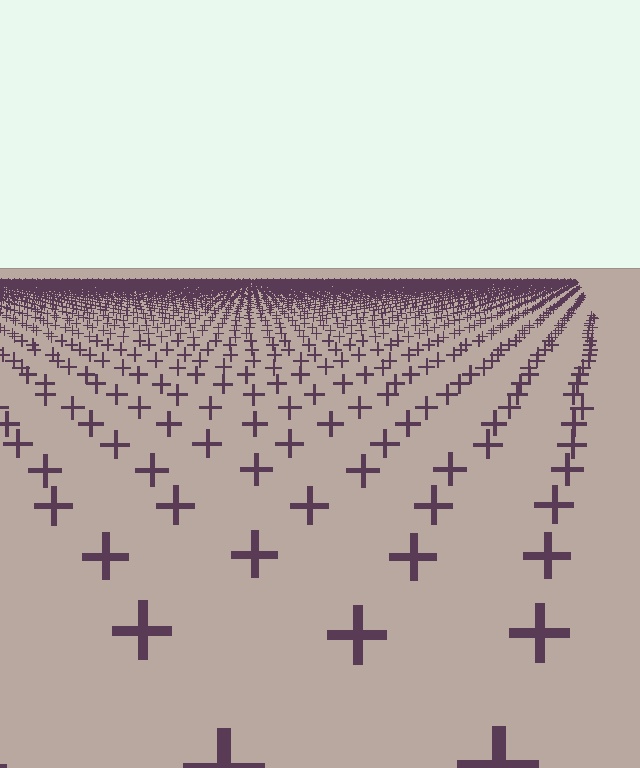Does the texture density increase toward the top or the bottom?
Density increases toward the top.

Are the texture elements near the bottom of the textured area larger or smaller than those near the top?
Larger. Near the bottom, elements are closer to the viewer and appear at a bigger on-screen size.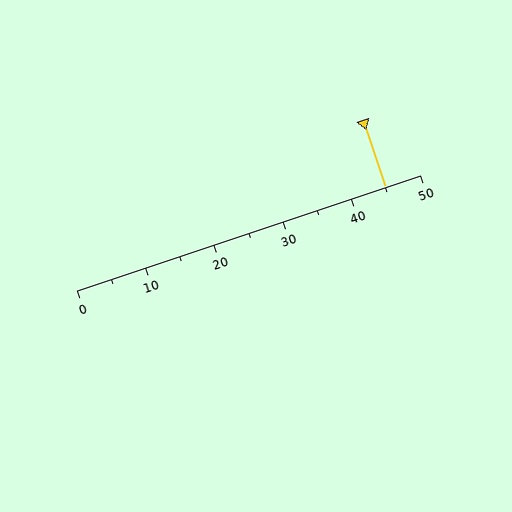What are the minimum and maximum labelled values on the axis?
The axis runs from 0 to 50.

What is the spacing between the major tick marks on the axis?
The major ticks are spaced 10 apart.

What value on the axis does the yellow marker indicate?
The marker indicates approximately 45.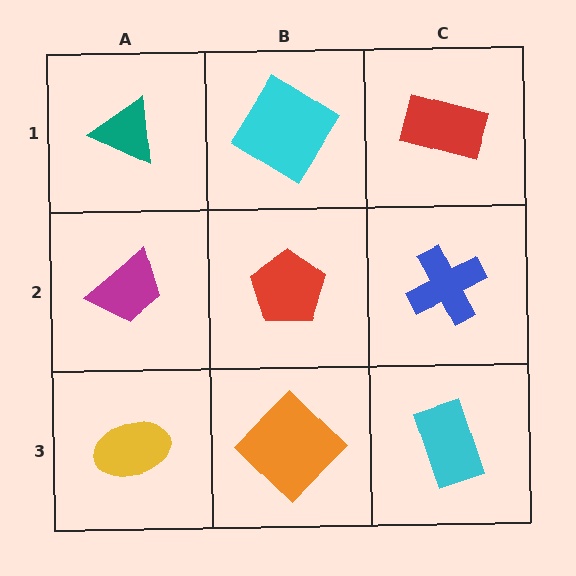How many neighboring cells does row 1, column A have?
2.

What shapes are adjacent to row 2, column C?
A red rectangle (row 1, column C), a cyan rectangle (row 3, column C), a red pentagon (row 2, column B).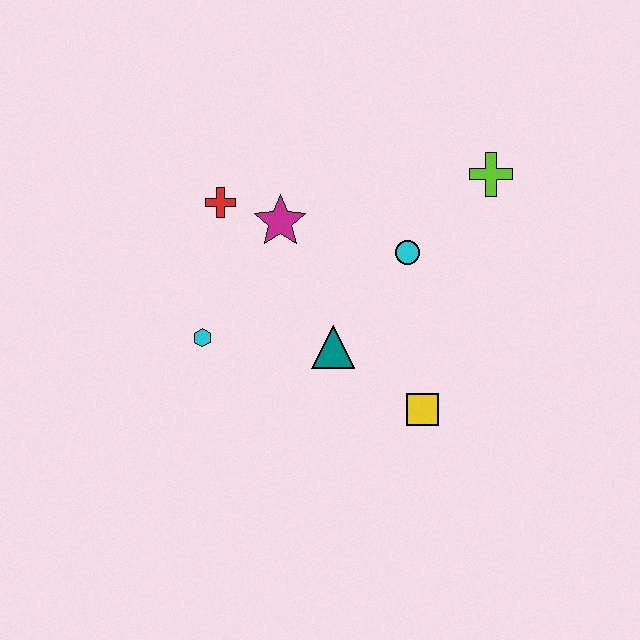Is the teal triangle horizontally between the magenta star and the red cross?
No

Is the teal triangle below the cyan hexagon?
Yes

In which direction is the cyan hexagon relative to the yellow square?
The cyan hexagon is to the left of the yellow square.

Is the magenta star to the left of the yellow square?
Yes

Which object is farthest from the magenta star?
The yellow square is farthest from the magenta star.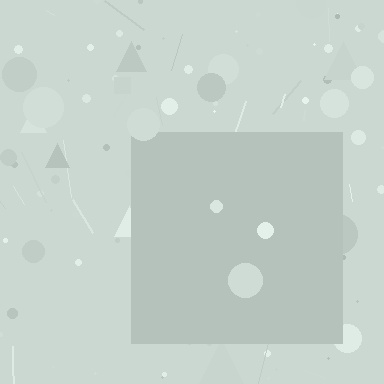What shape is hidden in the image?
A square is hidden in the image.